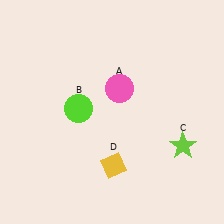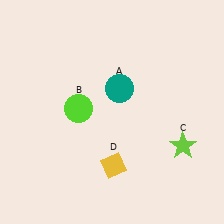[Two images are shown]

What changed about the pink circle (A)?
In Image 1, A is pink. In Image 2, it changed to teal.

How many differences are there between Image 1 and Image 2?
There is 1 difference between the two images.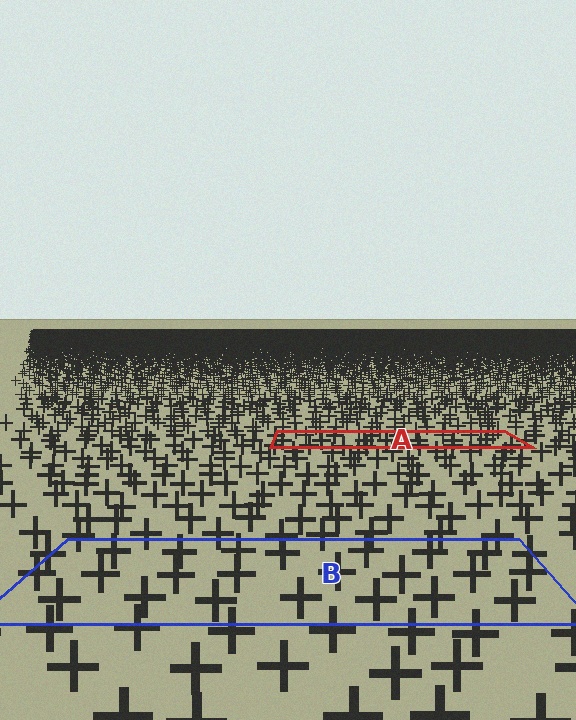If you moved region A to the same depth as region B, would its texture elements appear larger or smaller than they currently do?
They would appear larger. At a closer depth, the same texture elements are projected at a bigger on-screen size.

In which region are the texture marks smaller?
The texture marks are smaller in region A, because it is farther away.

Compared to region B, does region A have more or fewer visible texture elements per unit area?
Region A has more texture elements per unit area — they are packed more densely because it is farther away.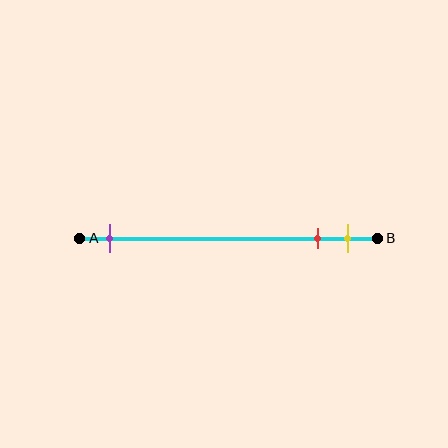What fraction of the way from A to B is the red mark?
The red mark is approximately 80% (0.8) of the way from A to B.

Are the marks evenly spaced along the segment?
No, the marks are not evenly spaced.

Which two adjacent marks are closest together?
The red and yellow marks are the closest adjacent pair.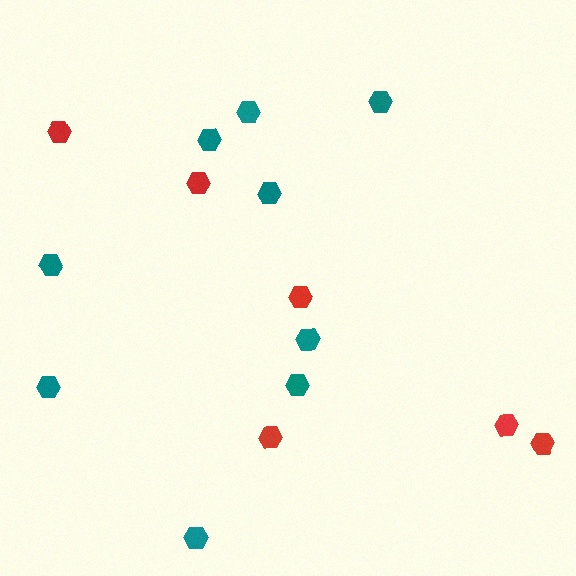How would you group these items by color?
There are 2 groups: one group of red hexagons (6) and one group of teal hexagons (9).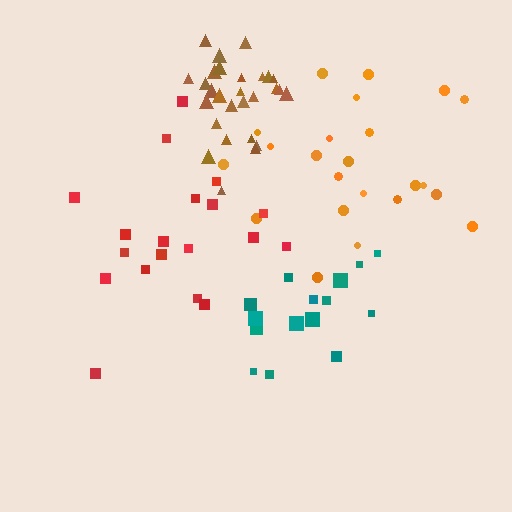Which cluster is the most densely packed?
Brown.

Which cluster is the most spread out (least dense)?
Teal.